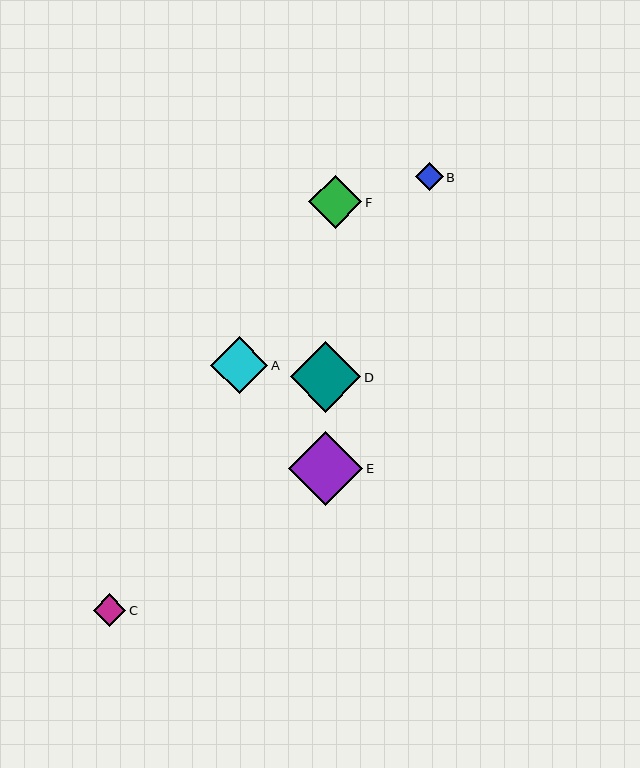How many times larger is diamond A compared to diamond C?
Diamond A is approximately 1.8 times the size of diamond C.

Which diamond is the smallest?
Diamond B is the smallest with a size of approximately 28 pixels.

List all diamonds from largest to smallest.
From largest to smallest: E, D, A, F, C, B.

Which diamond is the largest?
Diamond E is the largest with a size of approximately 74 pixels.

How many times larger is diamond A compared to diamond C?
Diamond A is approximately 1.8 times the size of diamond C.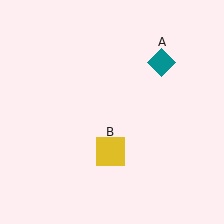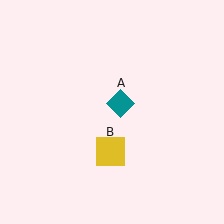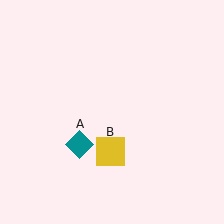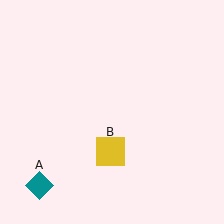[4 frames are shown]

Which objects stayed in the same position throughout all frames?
Yellow square (object B) remained stationary.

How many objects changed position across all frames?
1 object changed position: teal diamond (object A).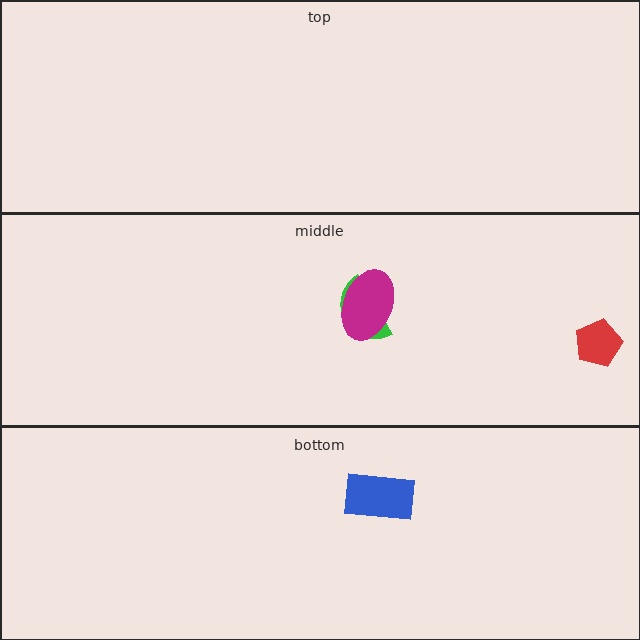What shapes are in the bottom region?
The blue rectangle.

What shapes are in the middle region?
The green semicircle, the magenta ellipse, the red pentagon.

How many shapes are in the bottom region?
1.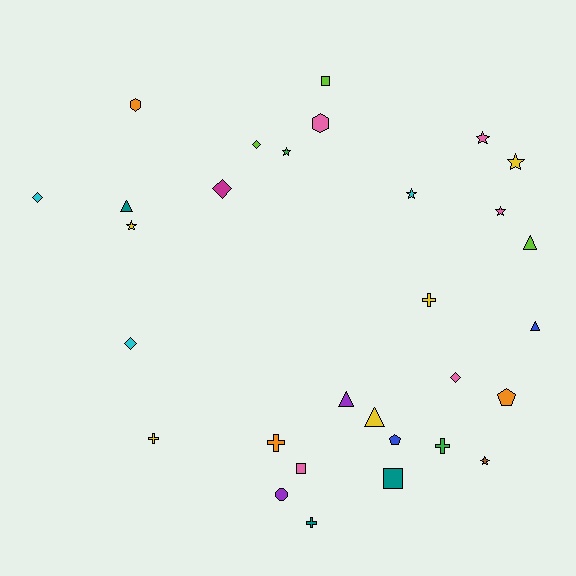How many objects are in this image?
There are 30 objects.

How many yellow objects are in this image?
There are 5 yellow objects.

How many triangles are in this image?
There are 5 triangles.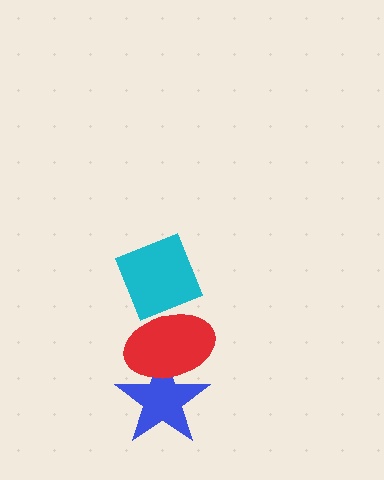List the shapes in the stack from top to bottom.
From top to bottom: the cyan diamond, the red ellipse, the blue star.